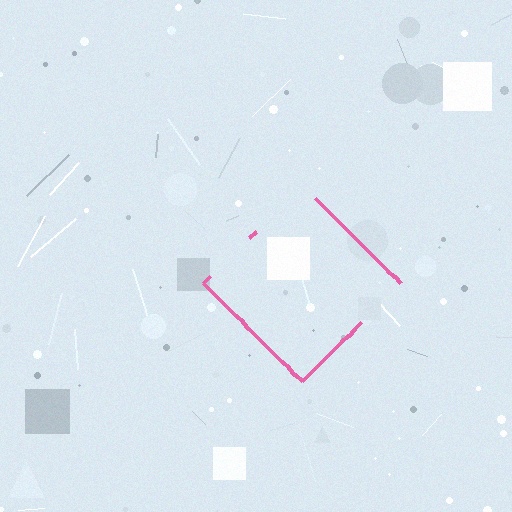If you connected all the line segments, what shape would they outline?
They would outline a diamond.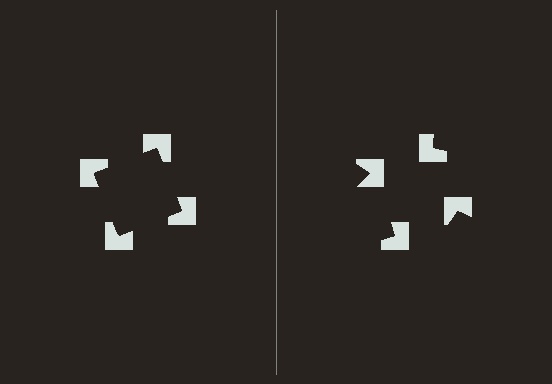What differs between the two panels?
The notched squares are positioned identically on both sides; only the wedge orientations differ. On the left they align to a square; on the right they are misaligned.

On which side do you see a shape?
An illusory square appears on the left side. On the right side the wedge cuts are rotated, so no coherent shape forms.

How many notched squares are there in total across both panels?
8 — 4 on each side.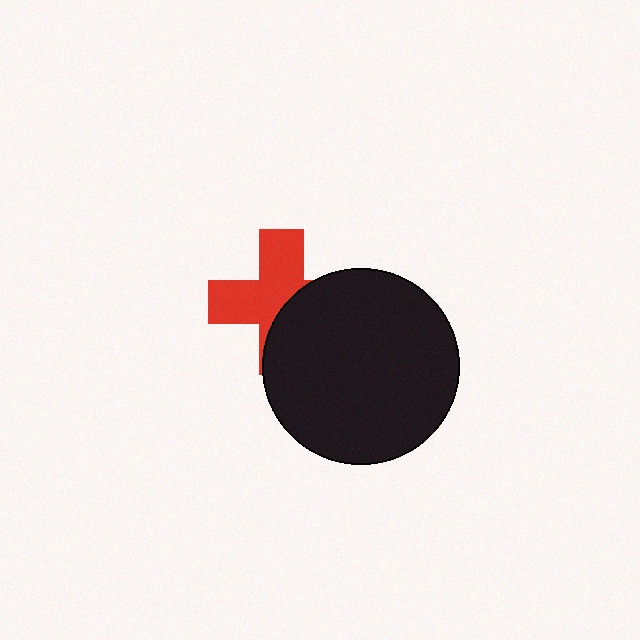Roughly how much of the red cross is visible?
About half of it is visible (roughly 55%).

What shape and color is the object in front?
The object in front is a black circle.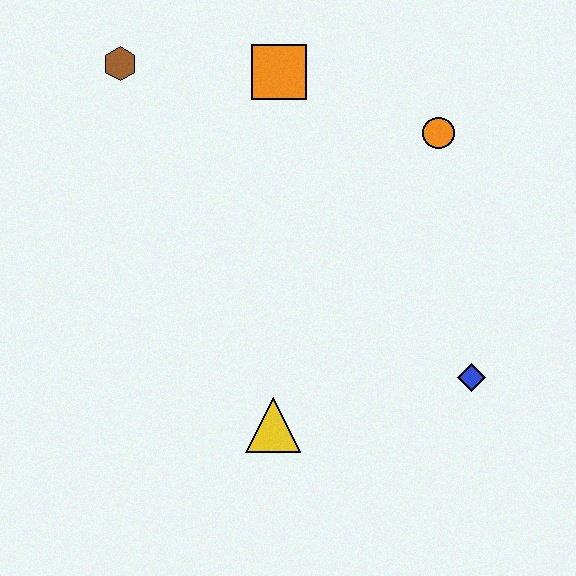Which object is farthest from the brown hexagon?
The blue diamond is farthest from the brown hexagon.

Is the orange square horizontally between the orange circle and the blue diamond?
No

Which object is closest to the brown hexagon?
The orange square is closest to the brown hexagon.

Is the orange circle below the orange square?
Yes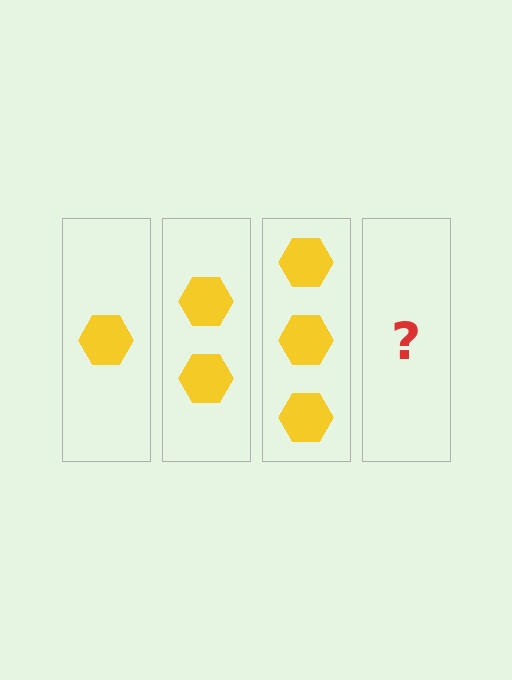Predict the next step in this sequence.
The next step is 4 hexagons.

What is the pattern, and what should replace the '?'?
The pattern is that each step adds one more hexagon. The '?' should be 4 hexagons.